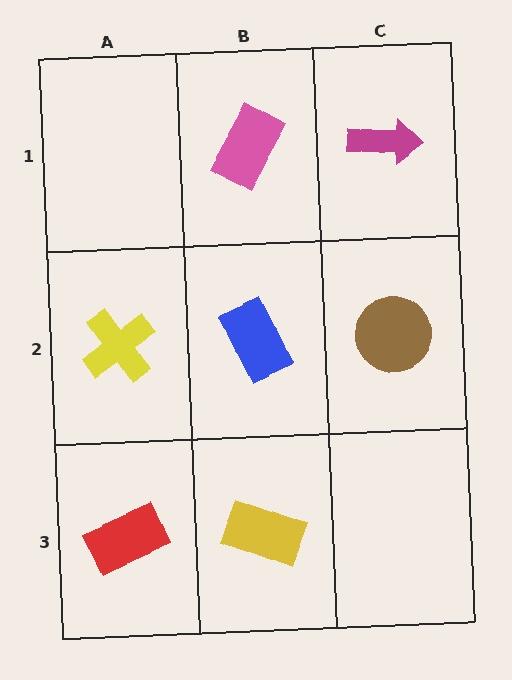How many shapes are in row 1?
2 shapes.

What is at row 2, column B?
A blue rectangle.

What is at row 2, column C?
A brown circle.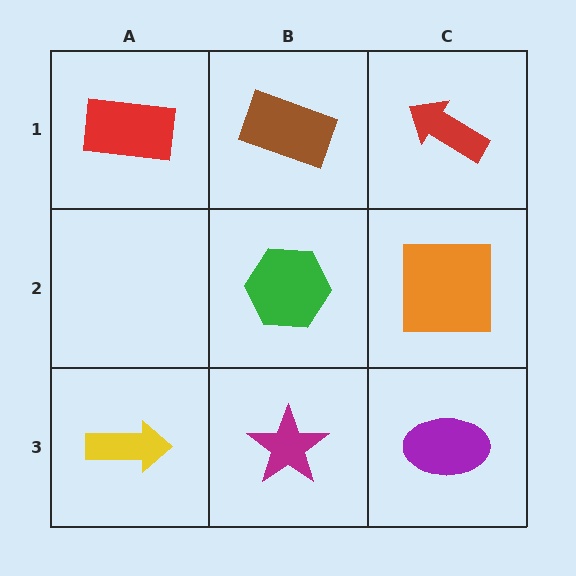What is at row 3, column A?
A yellow arrow.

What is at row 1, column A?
A red rectangle.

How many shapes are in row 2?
2 shapes.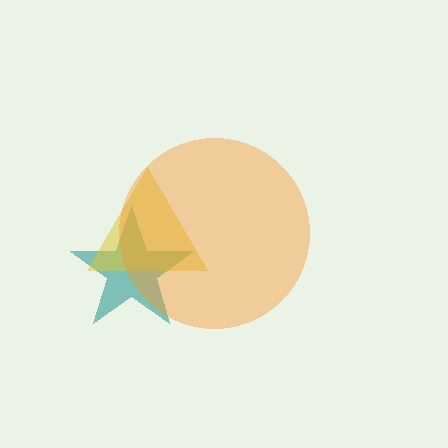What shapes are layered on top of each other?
The layered shapes are: a teal star, a yellow triangle, an orange circle.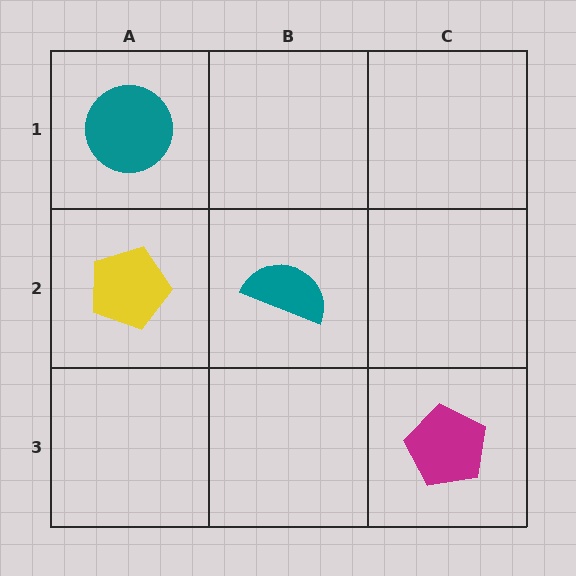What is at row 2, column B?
A teal semicircle.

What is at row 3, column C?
A magenta pentagon.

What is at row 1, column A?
A teal circle.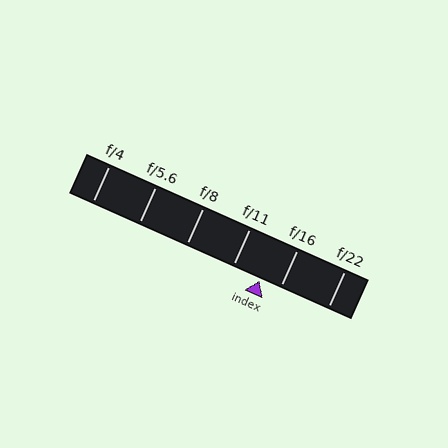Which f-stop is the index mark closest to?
The index mark is closest to f/16.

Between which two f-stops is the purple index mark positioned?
The index mark is between f/11 and f/16.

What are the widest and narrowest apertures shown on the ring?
The widest aperture shown is f/4 and the narrowest is f/22.